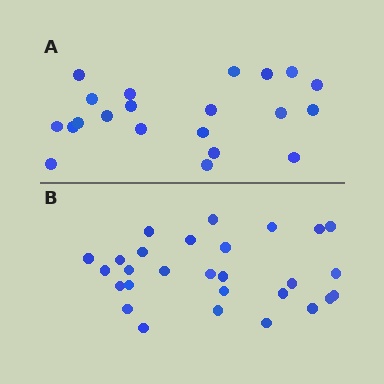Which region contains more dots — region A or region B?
Region B (the bottom region) has more dots.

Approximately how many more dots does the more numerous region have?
Region B has roughly 8 or so more dots than region A.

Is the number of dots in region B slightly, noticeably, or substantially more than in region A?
Region B has noticeably more, but not dramatically so. The ratio is roughly 1.3 to 1.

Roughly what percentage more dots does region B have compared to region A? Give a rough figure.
About 35% more.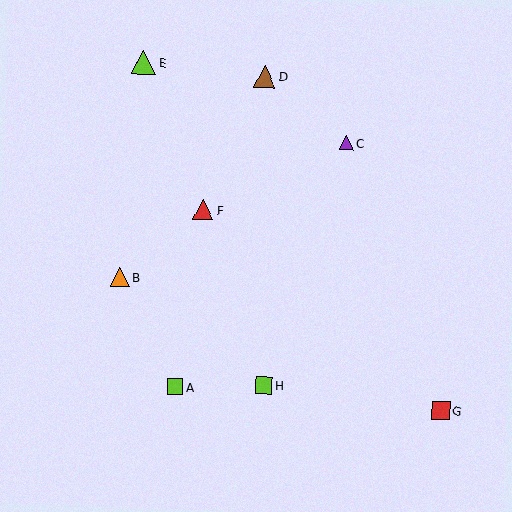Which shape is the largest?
The lime triangle (labeled E) is the largest.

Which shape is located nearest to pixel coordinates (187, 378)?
The lime square (labeled A) at (175, 387) is nearest to that location.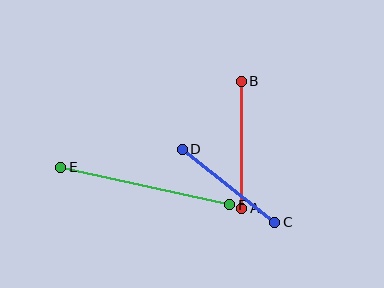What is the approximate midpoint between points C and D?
The midpoint is at approximately (229, 186) pixels.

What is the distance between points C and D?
The distance is approximately 118 pixels.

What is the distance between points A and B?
The distance is approximately 127 pixels.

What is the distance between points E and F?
The distance is approximately 173 pixels.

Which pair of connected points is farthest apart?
Points E and F are farthest apart.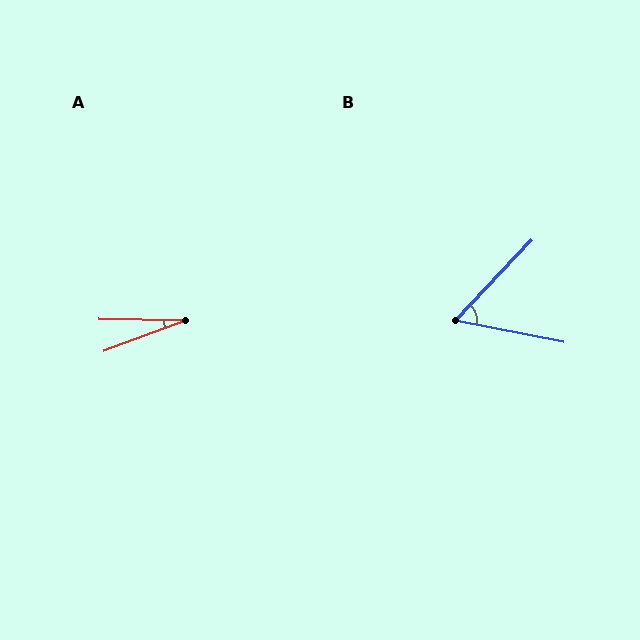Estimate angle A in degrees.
Approximately 21 degrees.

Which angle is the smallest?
A, at approximately 21 degrees.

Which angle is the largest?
B, at approximately 58 degrees.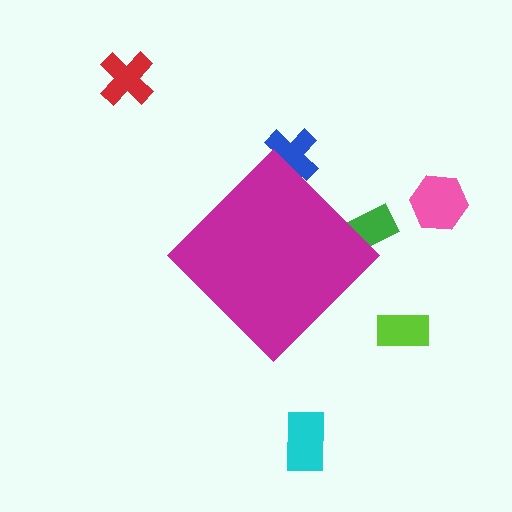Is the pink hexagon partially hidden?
No, the pink hexagon is fully visible.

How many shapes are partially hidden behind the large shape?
2 shapes are partially hidden.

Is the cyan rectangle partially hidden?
No, the cyan rectangle is fully visible.